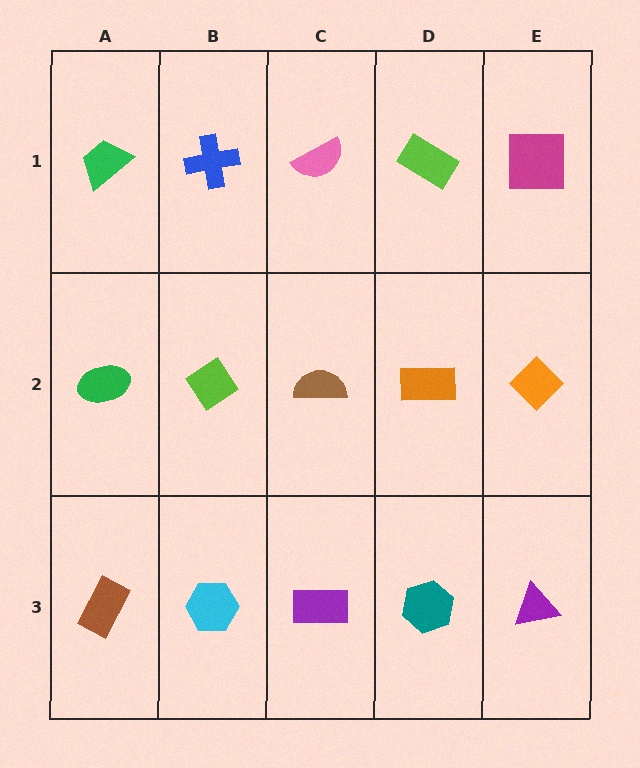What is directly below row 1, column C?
A brown semicircle.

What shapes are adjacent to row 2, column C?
A pink semicircle (row 1, column C), a purple rectangle (row 3, column C), a lime diamond (row 2, column B), an orange rectangle (row 2, column D).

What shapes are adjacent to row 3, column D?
An orange rectangle (row 2, column D), a purple rectangle (row 3, column C), a purple triangle (row 3, column E).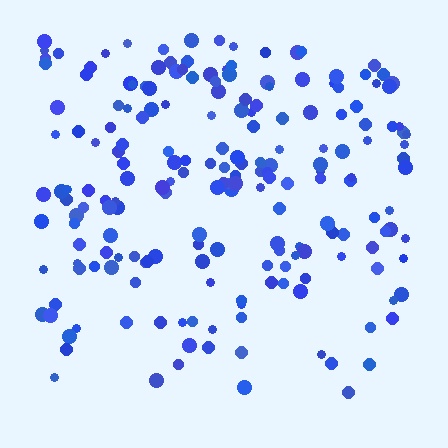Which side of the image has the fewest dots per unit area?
The bottom.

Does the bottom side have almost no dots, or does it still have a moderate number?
Still a moderate number, just noticeably fewer than the top.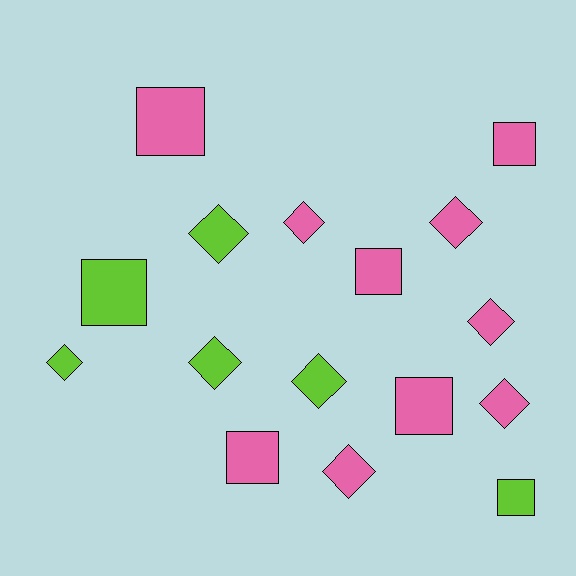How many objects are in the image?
There are 16 objects.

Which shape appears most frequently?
Diamond, with 9 objects.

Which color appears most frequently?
Pink, with 10 objects.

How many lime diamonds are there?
There are 4 lime diamonds.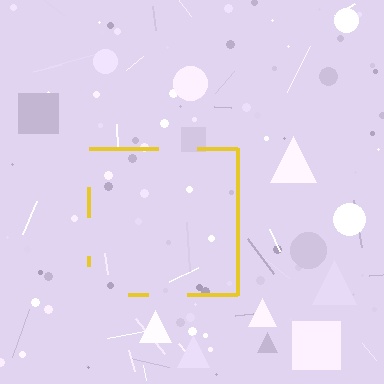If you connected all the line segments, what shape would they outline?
They would outline a square.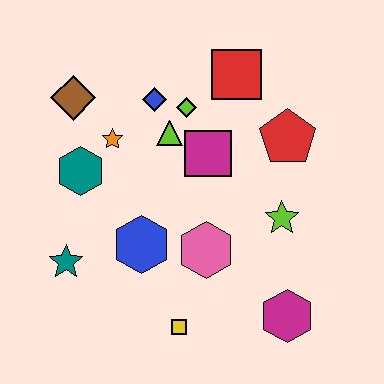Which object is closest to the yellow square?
The pink hexagon is closest to the yellow square.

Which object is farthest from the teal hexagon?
The magenta hexagon is farthest from the teal hexagon.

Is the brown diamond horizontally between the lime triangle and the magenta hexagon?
No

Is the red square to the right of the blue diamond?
Yes